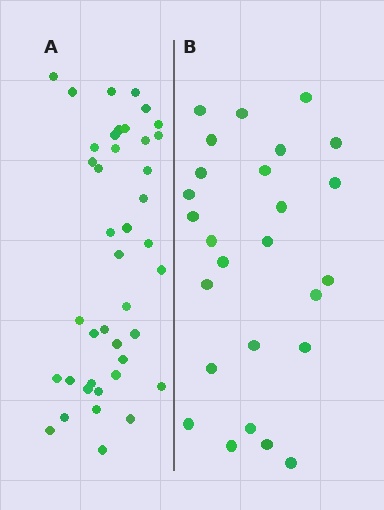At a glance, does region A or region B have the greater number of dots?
Region A (the left region) has more dots.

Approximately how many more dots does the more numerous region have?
Region A has approximately 15 more dots than region B.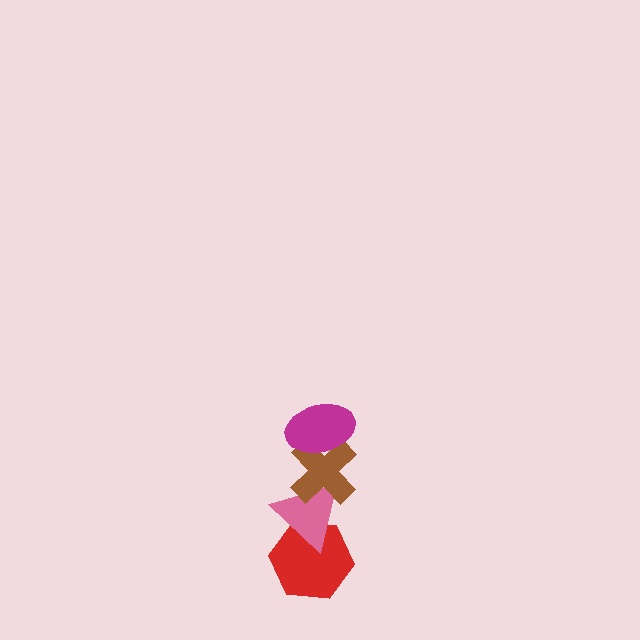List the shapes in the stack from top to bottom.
From top to bottom: the magenta ellipse, the brown cross, the pink triangle, the red hexagon.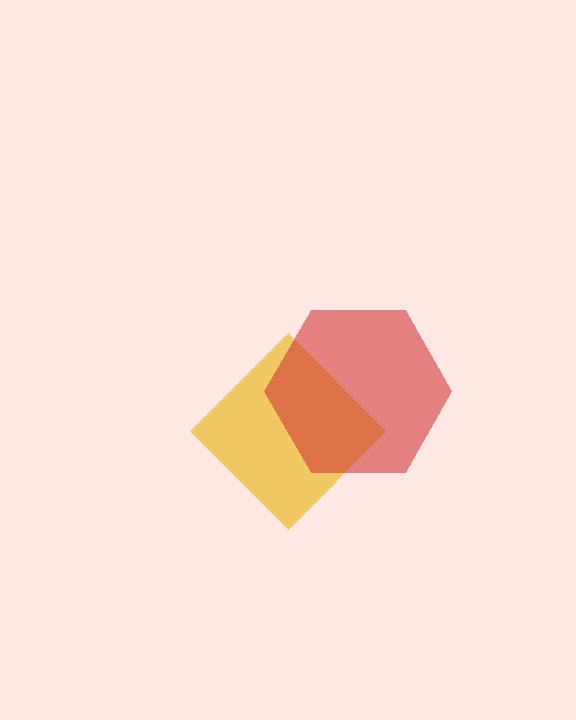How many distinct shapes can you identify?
There are 2 distinct shapes: a yellow diamond, a red hexagon.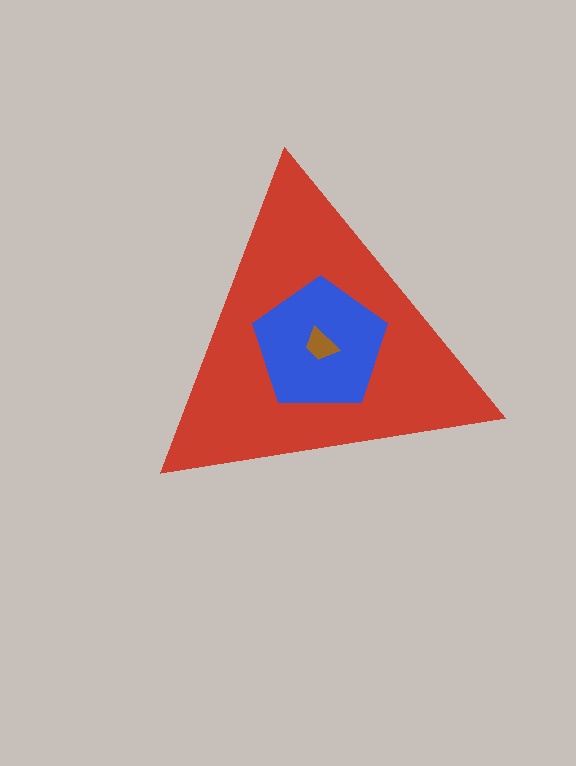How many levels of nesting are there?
3.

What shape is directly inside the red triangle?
The blue pentagon.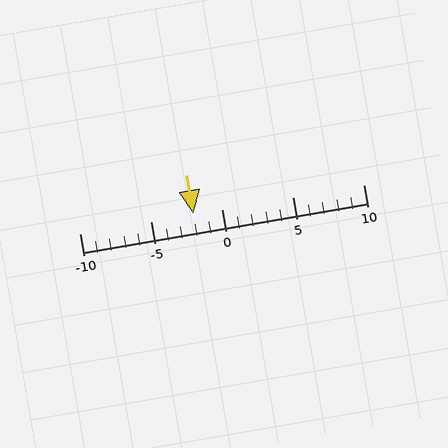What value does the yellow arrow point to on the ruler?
The yellow arrow points to approximately -2.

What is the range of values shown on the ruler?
The ruler shows values from -10 to 10.